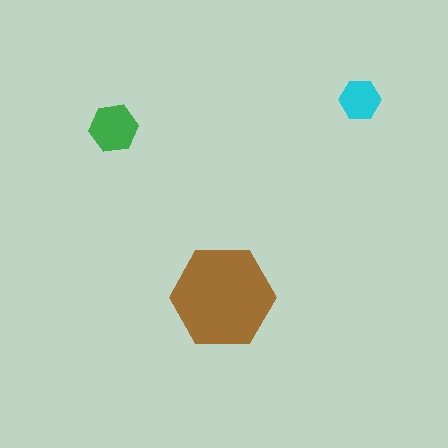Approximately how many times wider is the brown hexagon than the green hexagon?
About 2 times wider.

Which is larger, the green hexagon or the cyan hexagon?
The green one.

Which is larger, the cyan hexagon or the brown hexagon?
The brown one.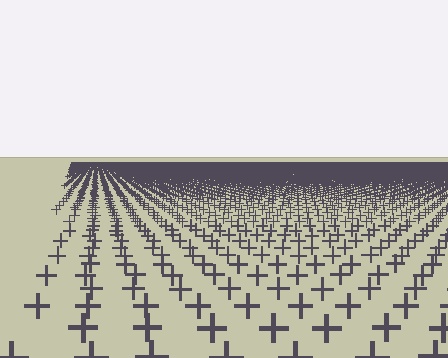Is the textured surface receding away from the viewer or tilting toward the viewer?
The surface is receding away from the viewer. Texture elements get smaller and denser toward the top.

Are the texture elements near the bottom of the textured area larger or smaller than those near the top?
Larger. Near the bottom, elements are closer to the viewer and appear at a bigger on-screen size.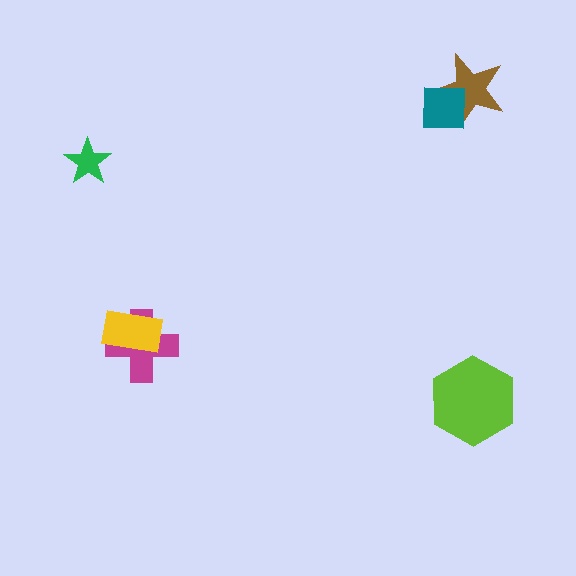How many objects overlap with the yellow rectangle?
1 object overlaps with the yellow rectangle.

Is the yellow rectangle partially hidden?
No, no other shape covers it.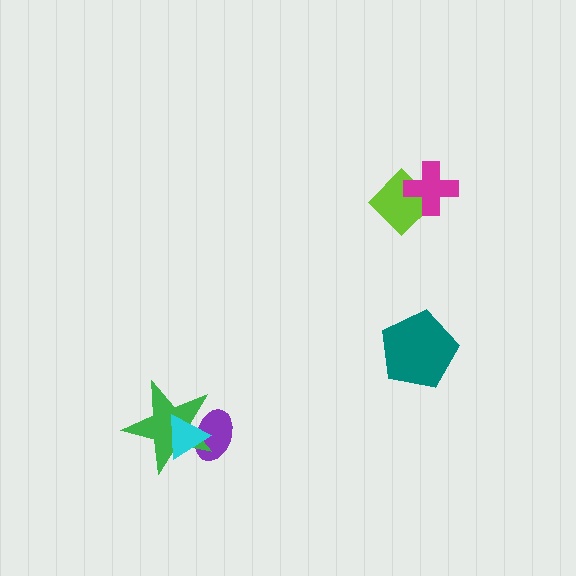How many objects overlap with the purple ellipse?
2 objects overlap with the purple ellipse.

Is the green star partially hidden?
Yes, it is partially covered by another shape.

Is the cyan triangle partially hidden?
No, no other shape covers it.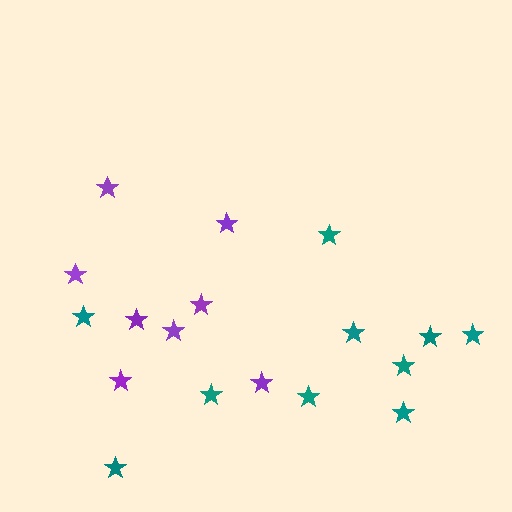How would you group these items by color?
There are 2 groups: one group of teal stars (10) and one group of purple stars (8).